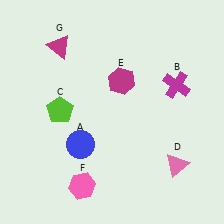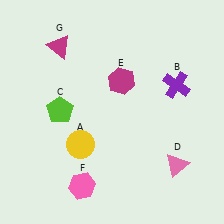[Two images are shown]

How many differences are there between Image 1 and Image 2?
There are 2 differences between the two images.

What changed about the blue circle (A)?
In Image 1, A is blue. In Image 2, it changed to yellow.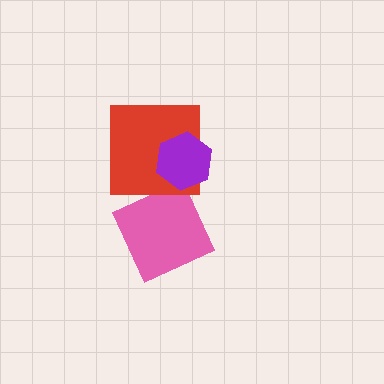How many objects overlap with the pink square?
0 objects overlap with the pink square.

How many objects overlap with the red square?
1 object overlaps with the red square.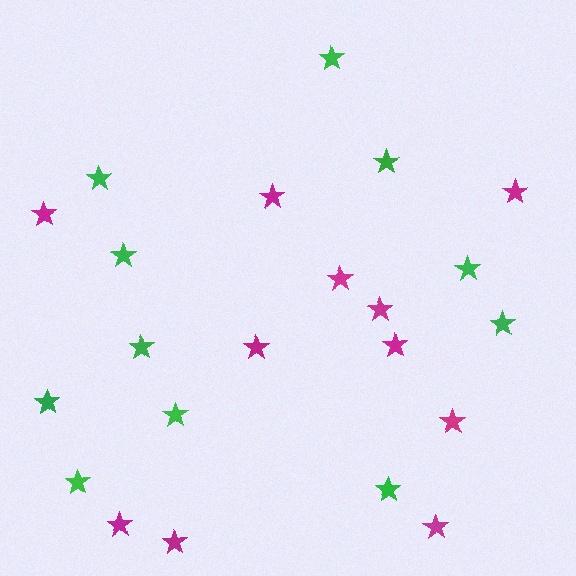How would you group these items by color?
There are 2 groups: one group of green stars (11) and one group of magenta stars (11).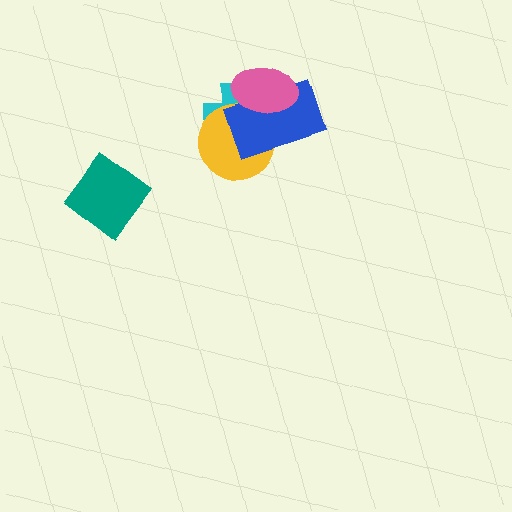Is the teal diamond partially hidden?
No, no other shape covers it.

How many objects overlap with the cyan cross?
3 objects overlap with the cyan cross.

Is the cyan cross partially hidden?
Yes, it is partially covered by another shape.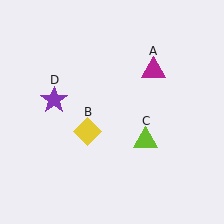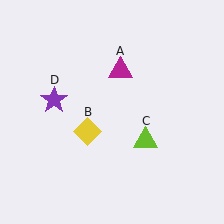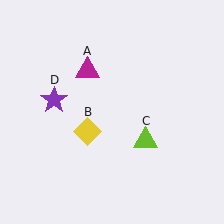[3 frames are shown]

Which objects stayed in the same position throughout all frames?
Yellow diamond (object B) and lime triangle (object C) and purple star (object D) remained stationary.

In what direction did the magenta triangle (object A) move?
The magenta triangle (object A) moved left.